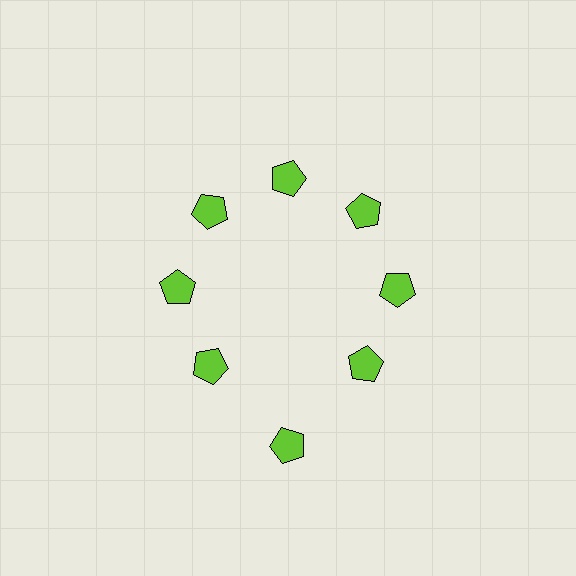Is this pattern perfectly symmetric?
No. The 8 lime pentagons are arranged in a ring, but one element near the 6 o'clock position is pushed outward from the center, breaking the 8-fold rotational symmetry.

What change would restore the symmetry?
The symmetry would be restored by moving it inward, back onto the ring so that all 8 pentagons sit at equal angles and equal distance from the center.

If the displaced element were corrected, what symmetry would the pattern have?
It would have 8-fold rotational symmetry — the pattern would map onto itself every 45 degrees.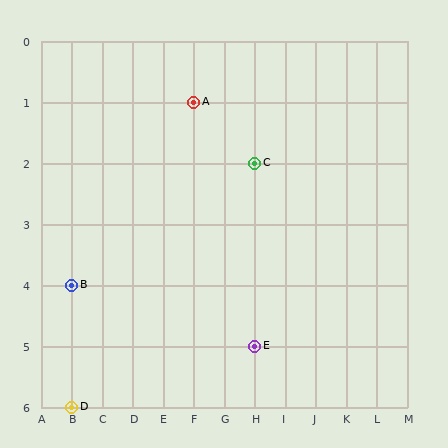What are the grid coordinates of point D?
Point D is at grid coordinates (B, 6).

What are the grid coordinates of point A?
Point A is at grid coordinates (F, 1).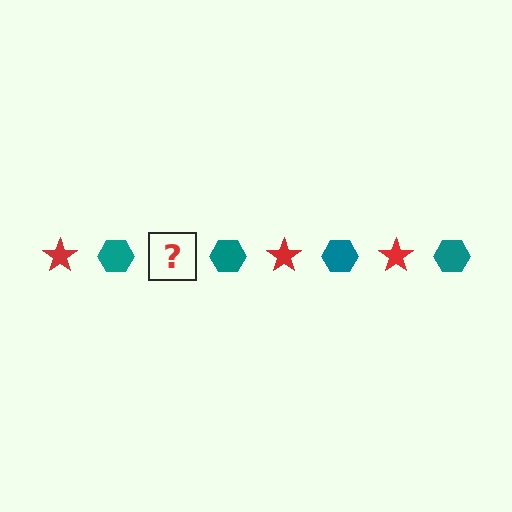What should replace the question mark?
The question mark should be replaced with a red star.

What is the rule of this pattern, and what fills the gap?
The rule is that the pattern alternates between red star and teal hexagon. The gap should be filled with a red star.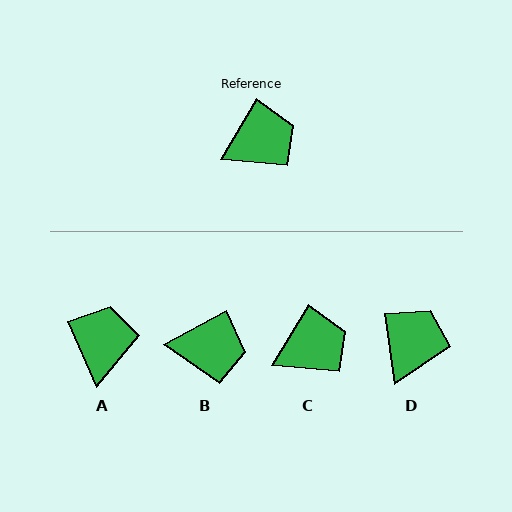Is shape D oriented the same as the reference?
No, it is off by about 38 degrees.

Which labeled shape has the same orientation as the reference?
C.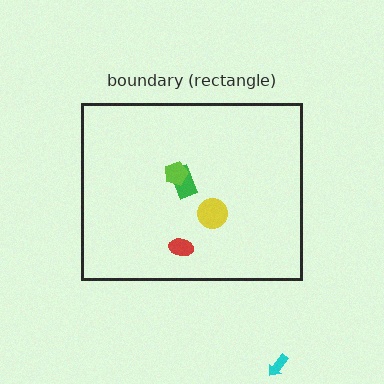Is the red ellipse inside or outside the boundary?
Inside.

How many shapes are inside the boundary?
4 inside, 1 outside.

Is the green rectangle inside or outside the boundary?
Inside.